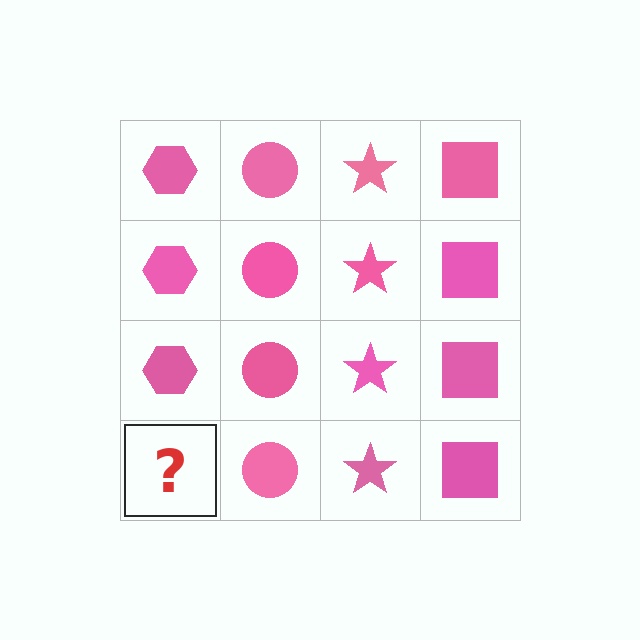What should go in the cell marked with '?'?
The missing cell should contain a pink hexagon.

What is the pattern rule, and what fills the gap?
The rule is that each column has a consistent shape. The gap should be filled with a pink hexagon.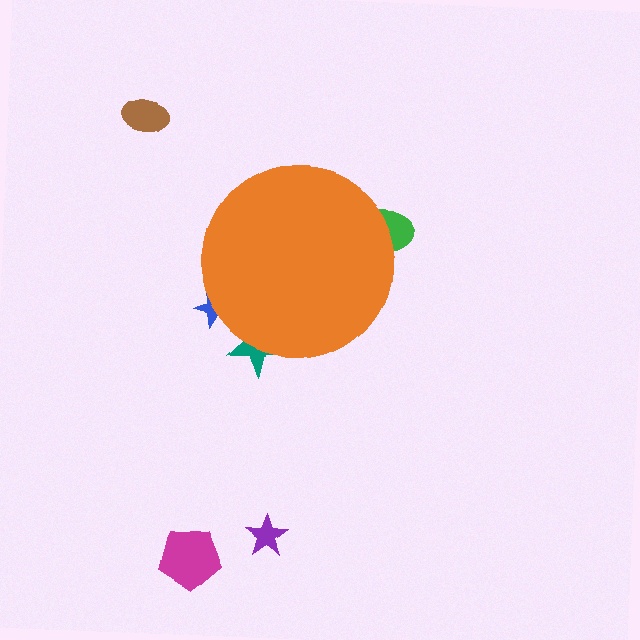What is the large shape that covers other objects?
An orange circle.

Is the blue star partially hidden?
Yes, the blue star is partially hidden behind the orange circle.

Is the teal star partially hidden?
Yes, the teal star is partially hidden behind the orange circle.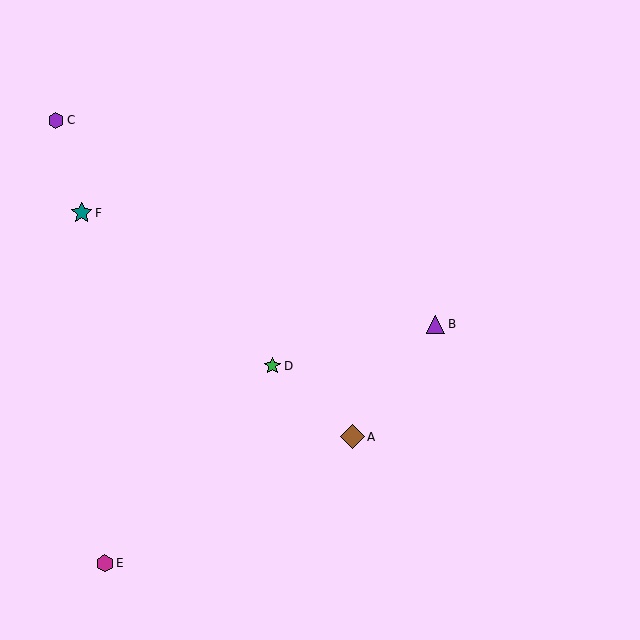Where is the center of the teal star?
The center of the teal star is at (82, 213).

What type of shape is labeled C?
Shape C is a purple hexagon.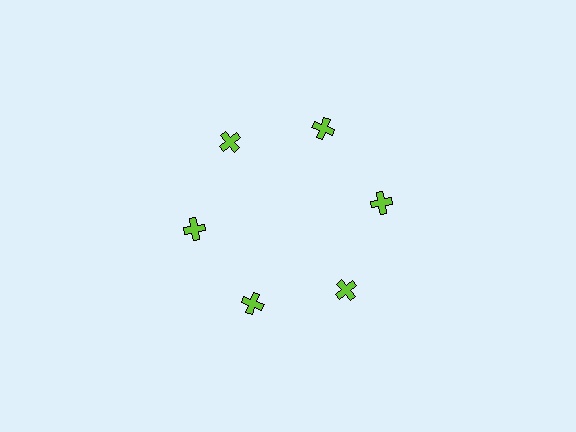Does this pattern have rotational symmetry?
Yes, this pattern has 6-fold rotational symmetry. It looks the same after rotating 60 degrees around the center.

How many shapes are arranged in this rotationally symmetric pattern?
There are 6 shapes, arranged in 6 groups of 1.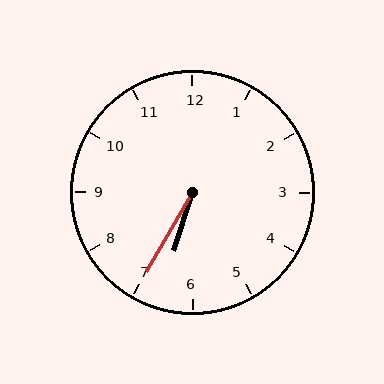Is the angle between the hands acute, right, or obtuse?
It is acute.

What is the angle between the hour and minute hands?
Approximately 12 degrees.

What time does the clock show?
6:35.